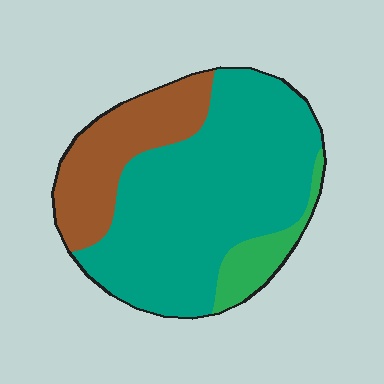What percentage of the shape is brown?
Brown takes up less than a quarter of the shape.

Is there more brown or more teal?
Teal.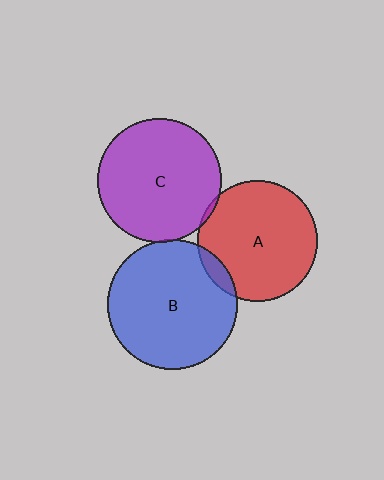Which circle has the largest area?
Circle B (blue).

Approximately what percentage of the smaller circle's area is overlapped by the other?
Approximately 5%.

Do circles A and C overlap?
Yes.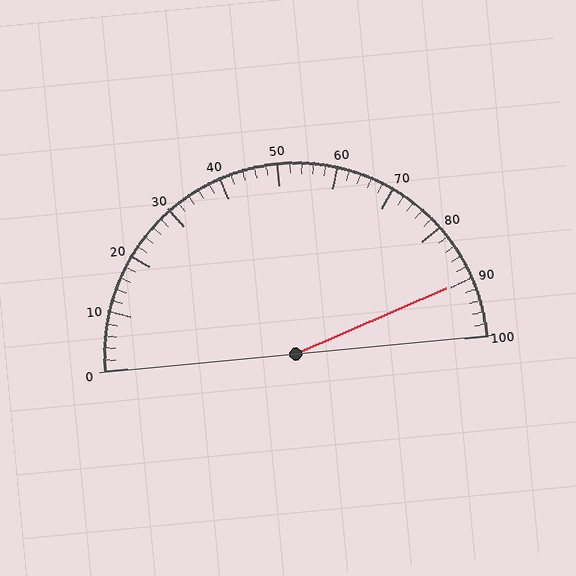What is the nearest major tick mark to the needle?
The nearest major tick mark is 90.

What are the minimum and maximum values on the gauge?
The gauge ranges from 0 to 100.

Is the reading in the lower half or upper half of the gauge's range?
The reading is in the upper half of the range (0 to 100).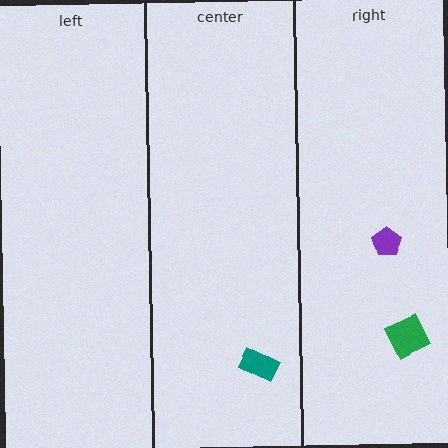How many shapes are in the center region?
1.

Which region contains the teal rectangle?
The center region.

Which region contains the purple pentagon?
The right region.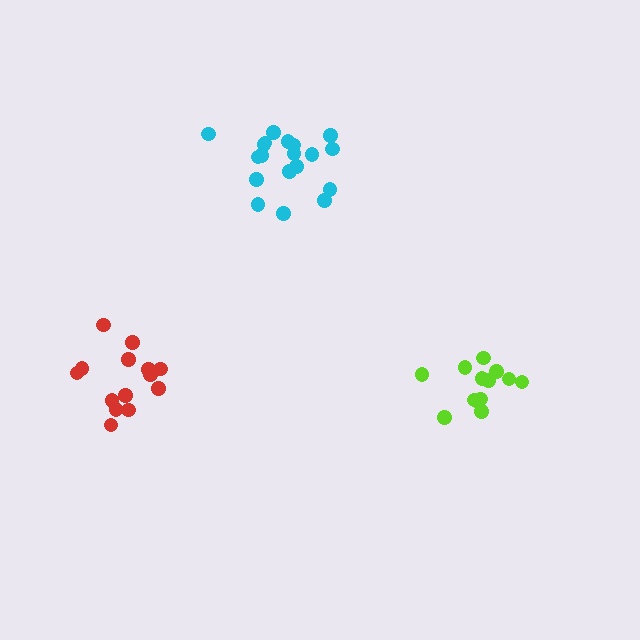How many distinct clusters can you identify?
There are 3 distinct clusters.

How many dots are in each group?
Group 1: 14 dots, Group 2: 13 dots, Group 3: 19 dots (46 total).